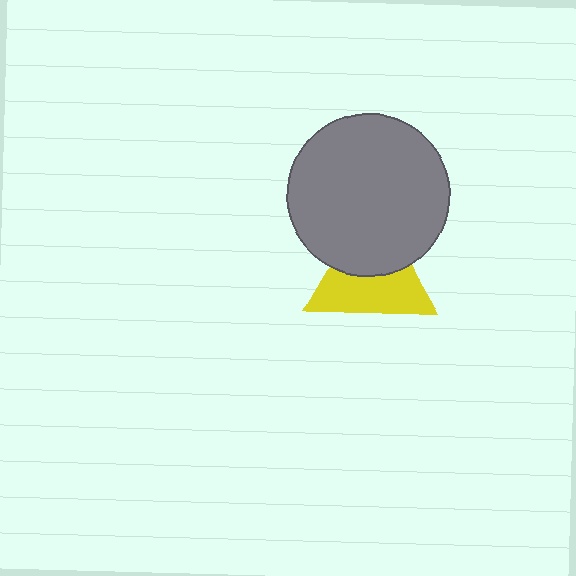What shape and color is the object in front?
The object in front is a gray circle.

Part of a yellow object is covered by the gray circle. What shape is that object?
It is a triangle.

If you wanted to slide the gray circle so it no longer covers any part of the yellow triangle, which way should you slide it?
Slide it up — that is the most direct way to separate the two shapes.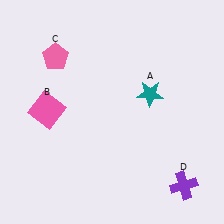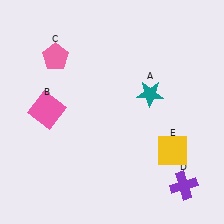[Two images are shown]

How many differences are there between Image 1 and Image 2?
There is 1 difference between the two images.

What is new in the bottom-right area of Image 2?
A yellow square (E) was added in the bottom-right area of Image 2.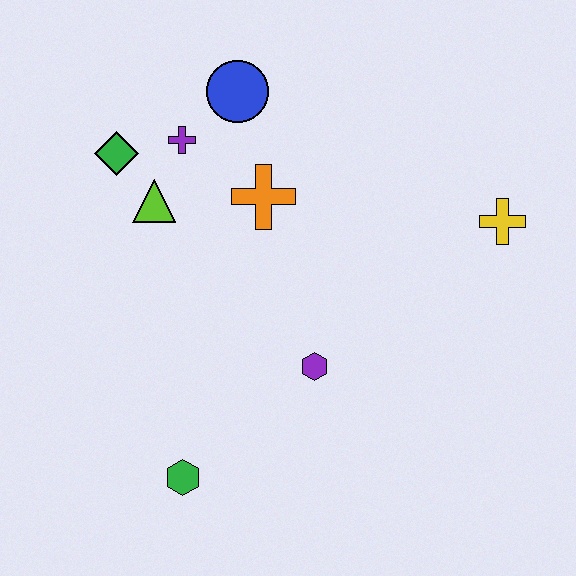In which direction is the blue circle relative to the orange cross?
The blue circle is above the orange cross.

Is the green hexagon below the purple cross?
Yes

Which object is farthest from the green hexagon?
The yellow cross is farthest from the green hexagon.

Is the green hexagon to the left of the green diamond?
No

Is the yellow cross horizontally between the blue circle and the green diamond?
No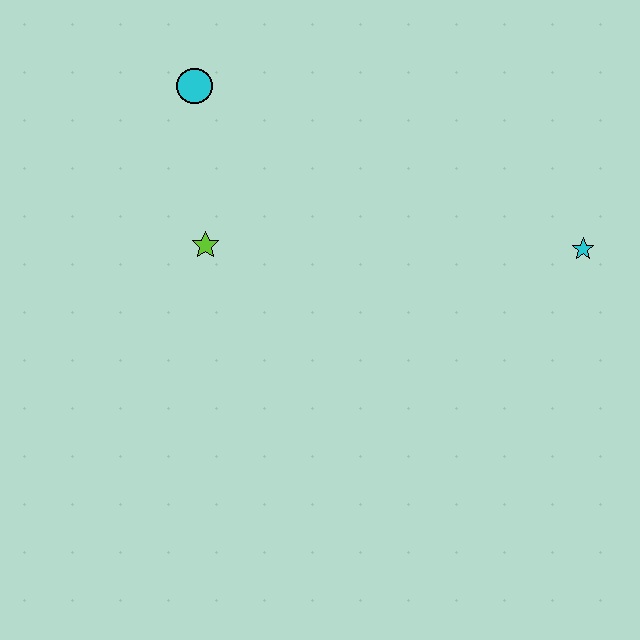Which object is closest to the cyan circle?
The lime star is closest to the cyan circle.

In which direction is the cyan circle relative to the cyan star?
The cyan circle is to the left of the cyan star.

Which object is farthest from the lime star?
The cyan star is farthest from the lime star.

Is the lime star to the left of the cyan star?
Yes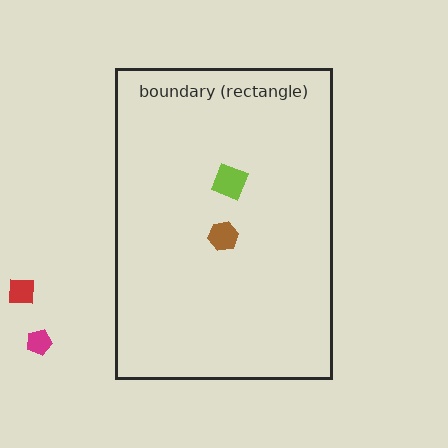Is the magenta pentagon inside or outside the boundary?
Outside.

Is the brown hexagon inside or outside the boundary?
Inside.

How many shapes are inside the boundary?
2 inside, 2 outside.